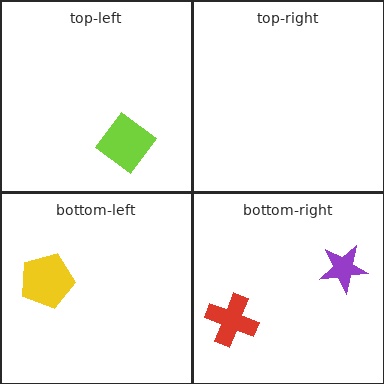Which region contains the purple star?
The bottom-right region.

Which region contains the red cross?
The bottom-right region.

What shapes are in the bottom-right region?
The red cross, the purple star.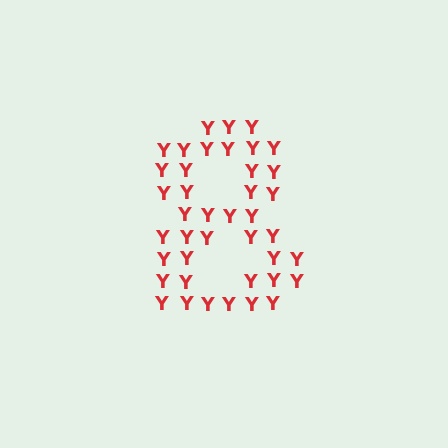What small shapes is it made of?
It is made of small letter Y's.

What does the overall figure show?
The overall figure shows the digit 8.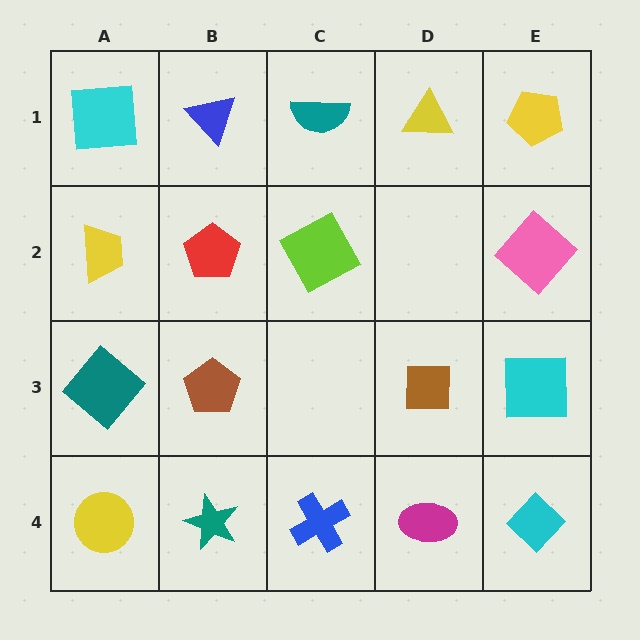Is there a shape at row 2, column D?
No, that cell is empty.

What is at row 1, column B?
A blue triangle.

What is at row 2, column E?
A pink diamond.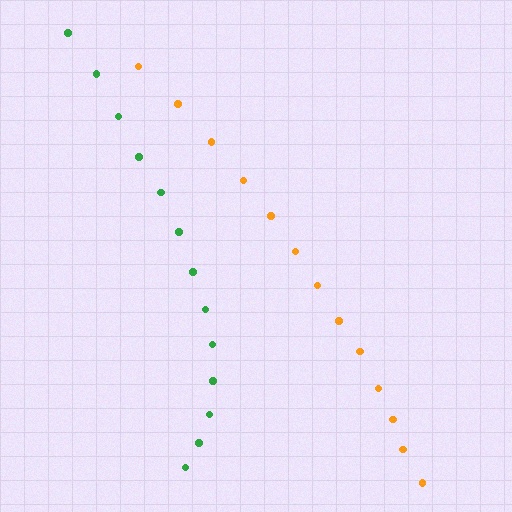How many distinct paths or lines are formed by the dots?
There are 2 distinct paths.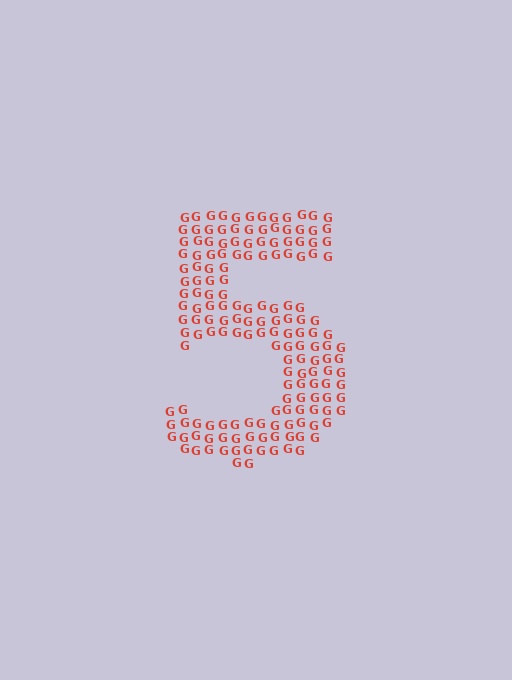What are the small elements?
The small elements are letter G's.